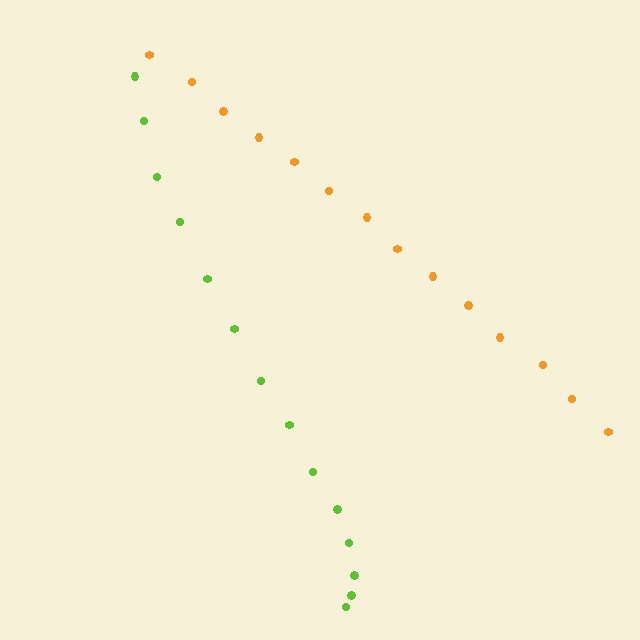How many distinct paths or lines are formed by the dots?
There are 2 distinct paths.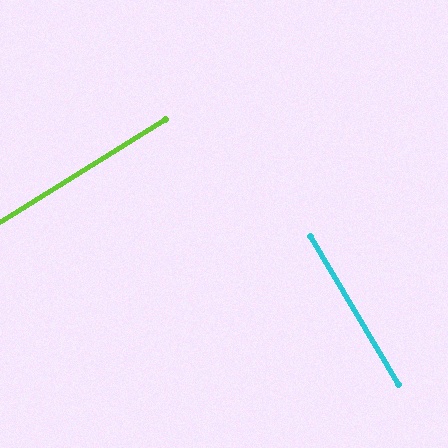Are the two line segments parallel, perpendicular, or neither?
Perpendicular — they meet at approximately 89°.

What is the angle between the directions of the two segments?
Approximately 89 degrees.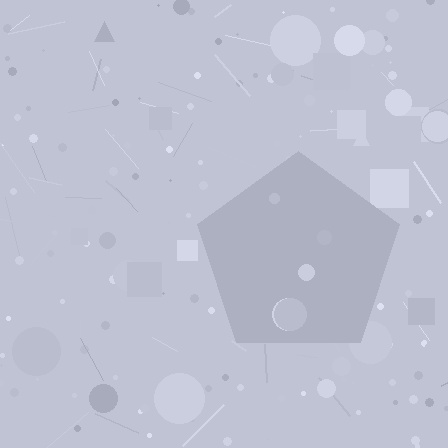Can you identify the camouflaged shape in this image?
The camouflaged shape is a pentagon.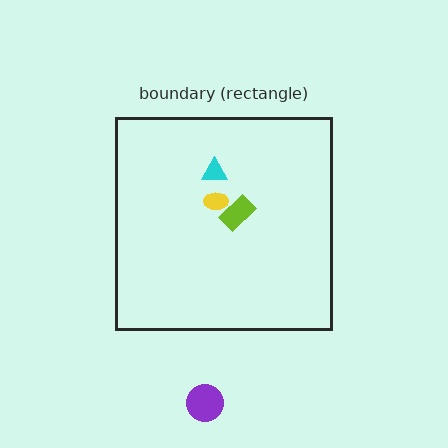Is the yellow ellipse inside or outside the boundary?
Inside.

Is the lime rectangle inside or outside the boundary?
Inside.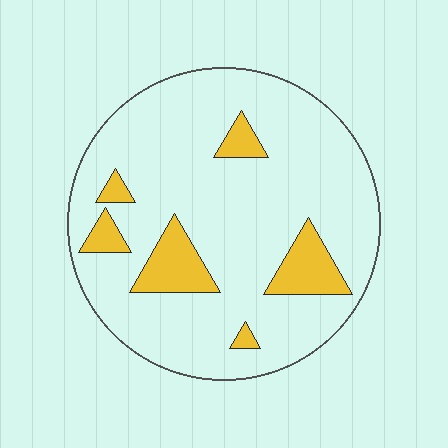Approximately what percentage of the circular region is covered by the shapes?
Approximately 15%.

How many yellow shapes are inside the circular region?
6.